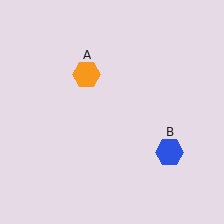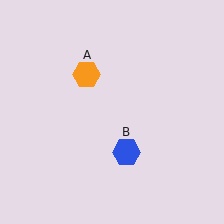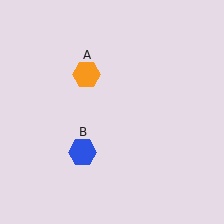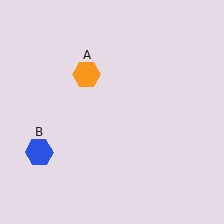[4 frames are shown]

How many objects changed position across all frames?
1 object changed position: blue hexagon (object B).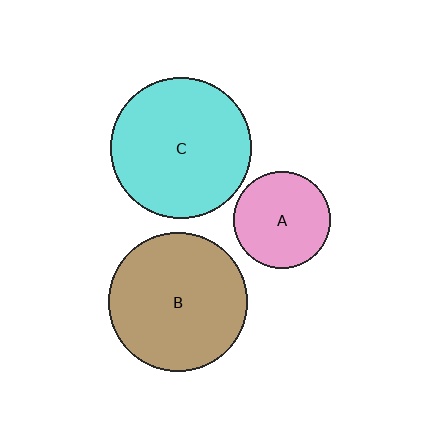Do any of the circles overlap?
No, none of the circles overlap.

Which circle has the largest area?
Circle C (cyan).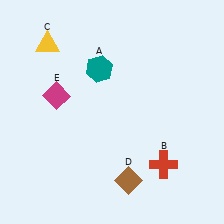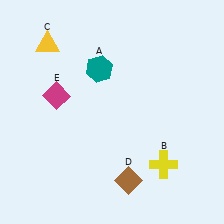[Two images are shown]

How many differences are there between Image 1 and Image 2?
There is 1 difference between the two images.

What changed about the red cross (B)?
In Image 1, B is red. In Image 2, it changed to yellow.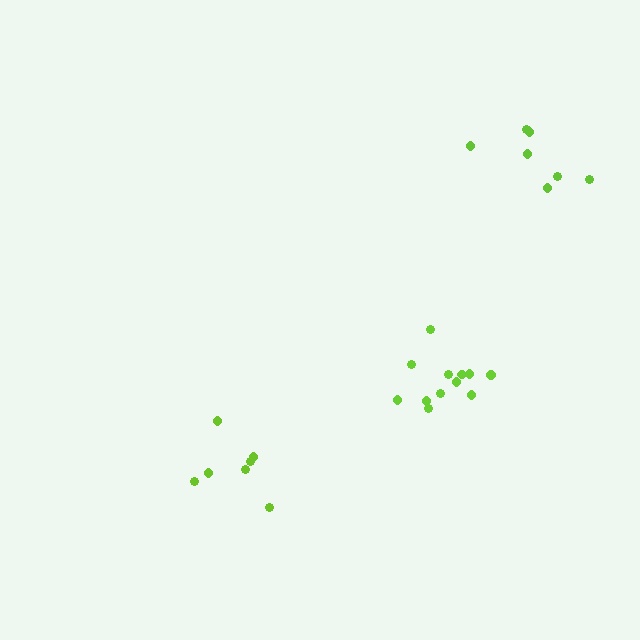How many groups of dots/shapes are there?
There are 3 groups.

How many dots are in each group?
Group 1: 12 dots, Group 2: 7 dots, Group 3: 7 dots (26 total).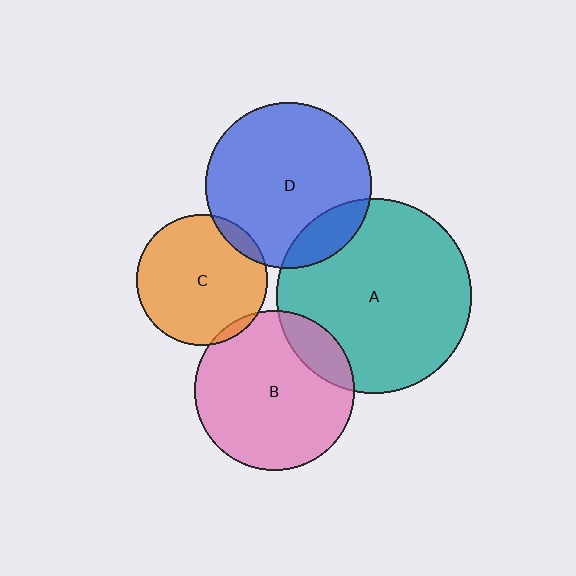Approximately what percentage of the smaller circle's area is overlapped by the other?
Approximately 15%.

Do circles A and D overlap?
Yes.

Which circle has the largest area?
Circle A (teal).